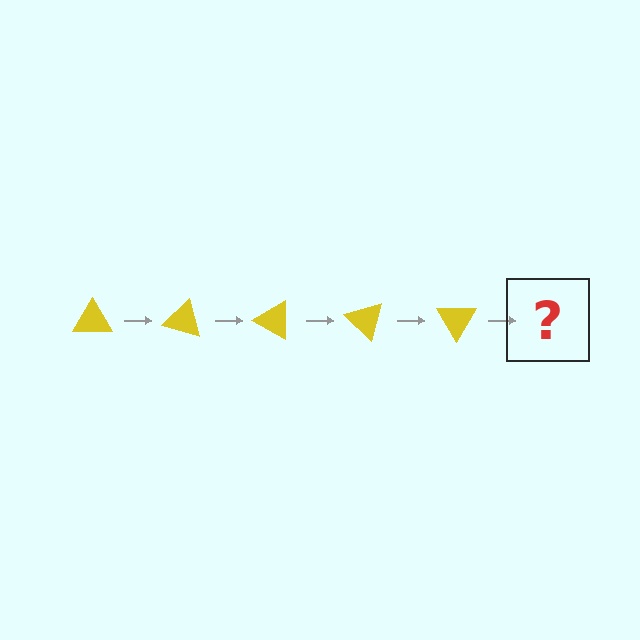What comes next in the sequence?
The next element should be a yellow triangle rotated 75 degrees.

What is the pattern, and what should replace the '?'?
The pattern is that the triangle rotates 15 degrees each step. The '?' should be a yellow triangle rotated 75 degrees.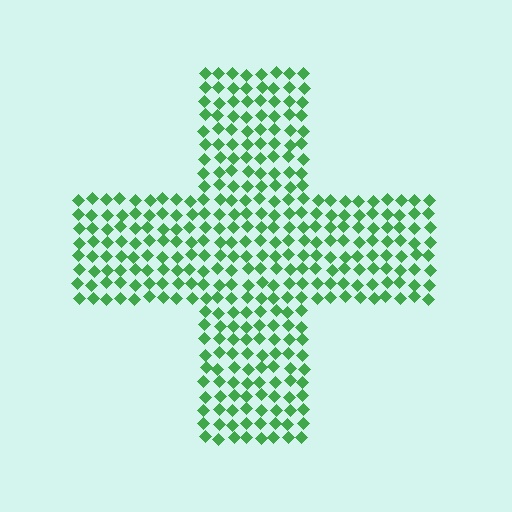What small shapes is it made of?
It is made of small diamonds.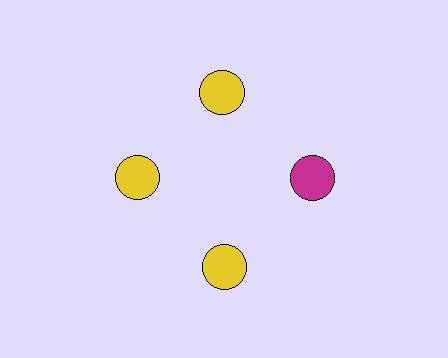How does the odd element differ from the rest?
It has a different color: magenta instead of yellow.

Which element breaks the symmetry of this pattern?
The magenta circle at roughly the 3 o'clock position breaks the symmetry. All other shapes are yellow circles.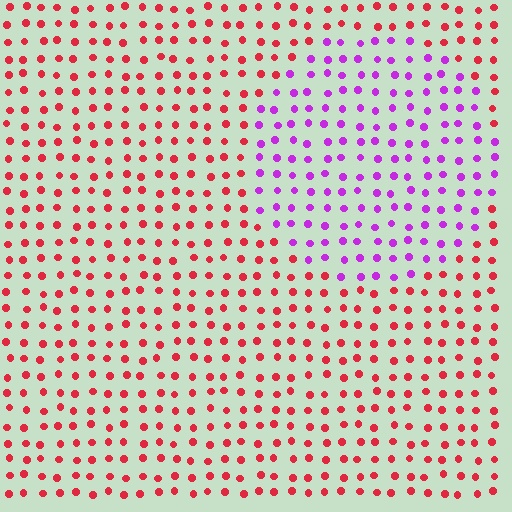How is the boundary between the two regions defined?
The boundary is defined purely by a slight shift in hue (about 61 degrees). Spacing, size, and orientation are identical on both sides.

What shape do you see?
I see a circle.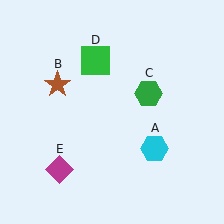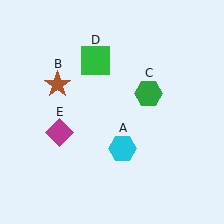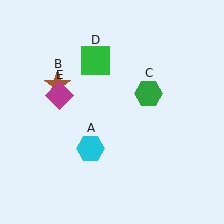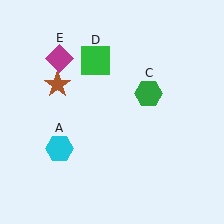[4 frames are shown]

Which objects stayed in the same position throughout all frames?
Brown star (object B) and green hexagon (object C) and green square (object D) remained stationary.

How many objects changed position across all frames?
2 objects changed position: cyan hexagon (object A), magenta diamond (object E).